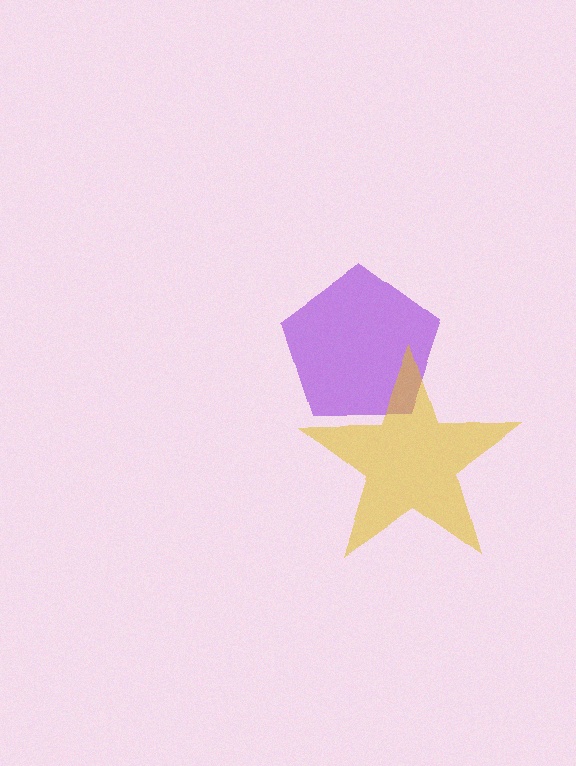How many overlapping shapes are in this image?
There are 2 overlapping shapes in the image.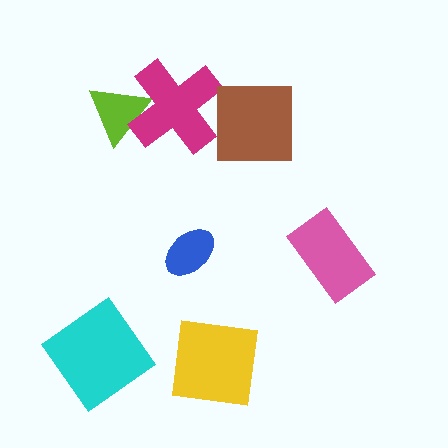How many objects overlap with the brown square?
0 objects overlap with the brown square.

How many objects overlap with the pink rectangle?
0 objects overlap with the pink rectangle.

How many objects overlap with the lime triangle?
1 object overlaps with the lime triangle.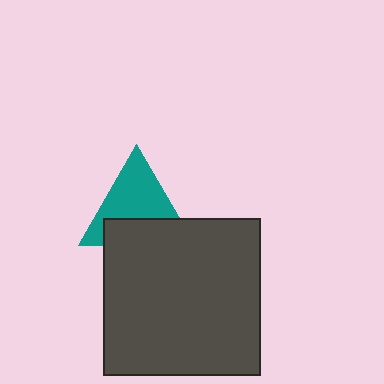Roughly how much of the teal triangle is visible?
About half of it is visible (roughly 61%).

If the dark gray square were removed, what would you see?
You would see the complete teal triangle.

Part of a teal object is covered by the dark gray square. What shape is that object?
It is a triangle.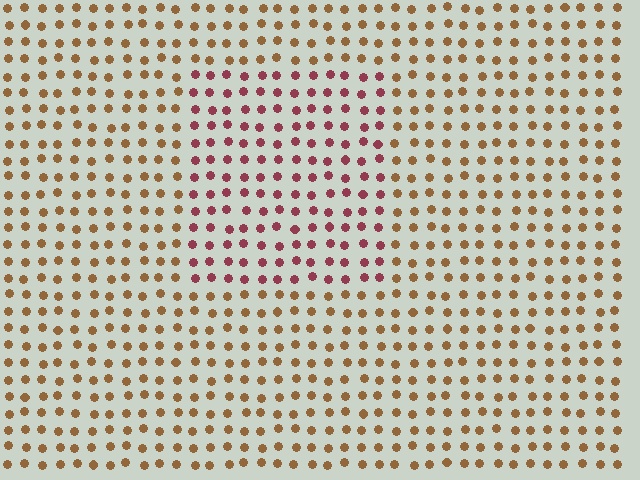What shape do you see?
I see a rectangle.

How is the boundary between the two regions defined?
The boundary is defined purely by a slight shift in hue (about 44 degrees). Spacing, size, and orientation are identical on both sides.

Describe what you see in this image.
The image is filled with small brown elements in a uniform arrangement. A rectangle-shaped region is visible where the elements are tinted to a slightly different hue, forming a subtle color boundary.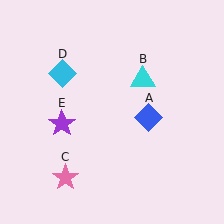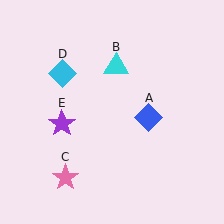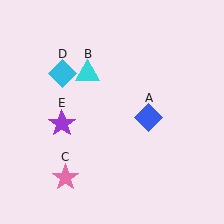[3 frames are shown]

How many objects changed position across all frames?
1 object changed position: cyan triangle (object B).